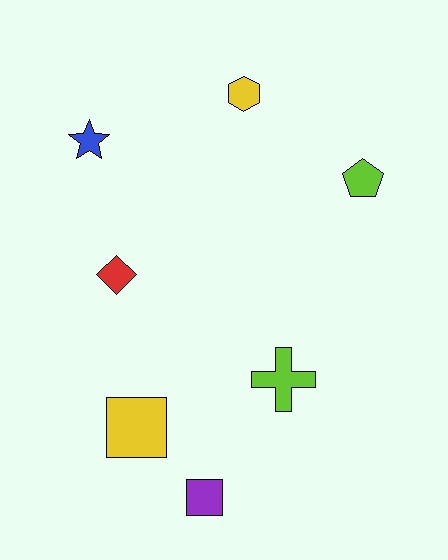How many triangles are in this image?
There are no triangles.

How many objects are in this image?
There are 7 objects.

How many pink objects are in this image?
There are no pink objects.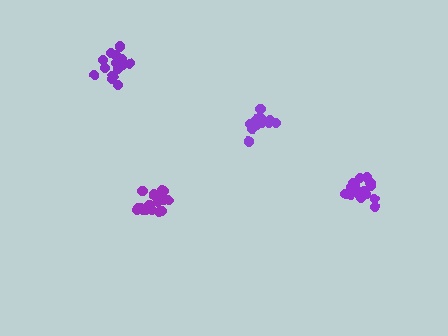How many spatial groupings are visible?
There are 4 spatial groupings.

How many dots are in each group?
Group 1: 13 dots, Group 2: 18 dots, Group 3: 18 dots, Group 4: 16 dots (65 total).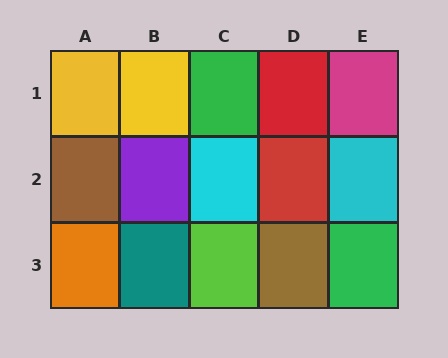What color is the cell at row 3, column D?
Brown.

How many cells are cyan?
2 cells are cyan.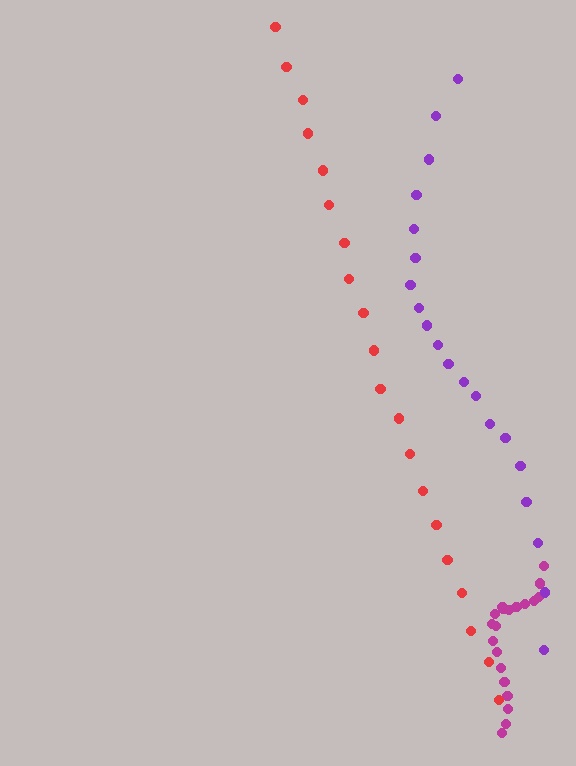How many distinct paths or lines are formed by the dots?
There are 3 distinct paths.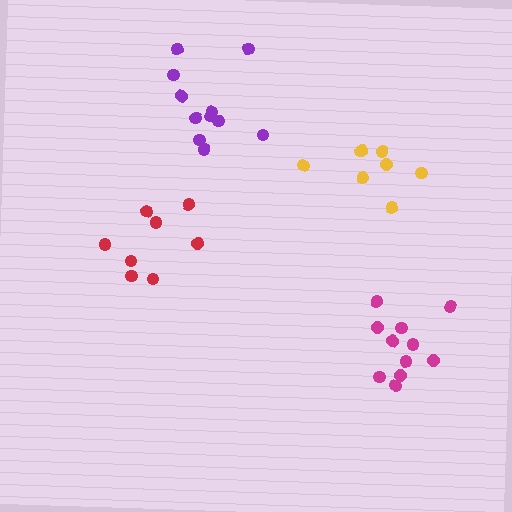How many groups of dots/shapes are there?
There are 4 groups.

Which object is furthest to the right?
The magenta cluster is rightmost.